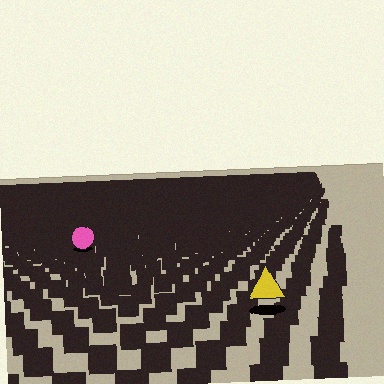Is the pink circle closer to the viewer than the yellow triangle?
No. The yellow triangle is closer — you can tell from the texture gradient: the ground texture is coarser near it.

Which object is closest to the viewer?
The yellow triangle is closest. The texture marks near it are larger and more spread out.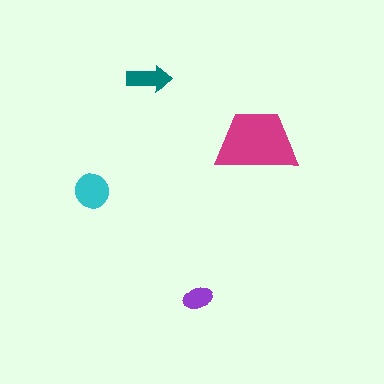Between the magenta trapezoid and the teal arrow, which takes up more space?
The magenta trapezoid.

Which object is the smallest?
The purple ellipse.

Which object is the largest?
The magenta trapezoid.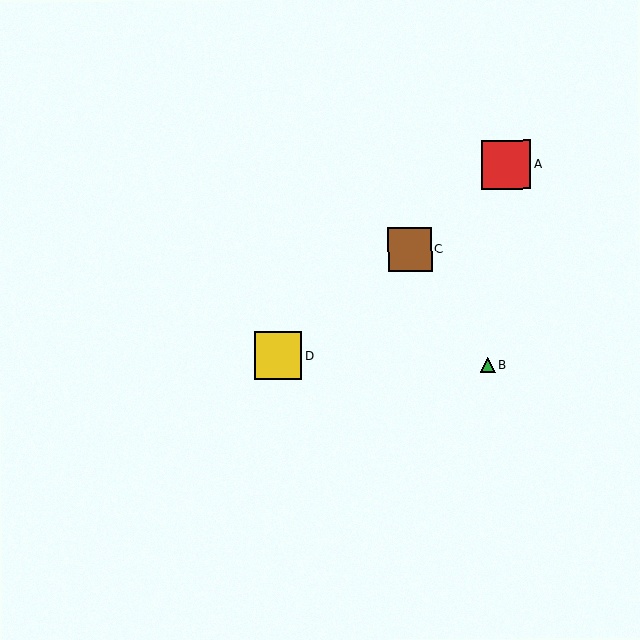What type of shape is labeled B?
Shape B is a green triangle.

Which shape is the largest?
The red square (labeled A) is the largest.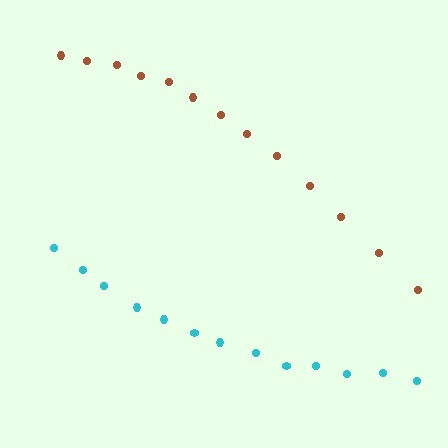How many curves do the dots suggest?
There are 2 distinct paths.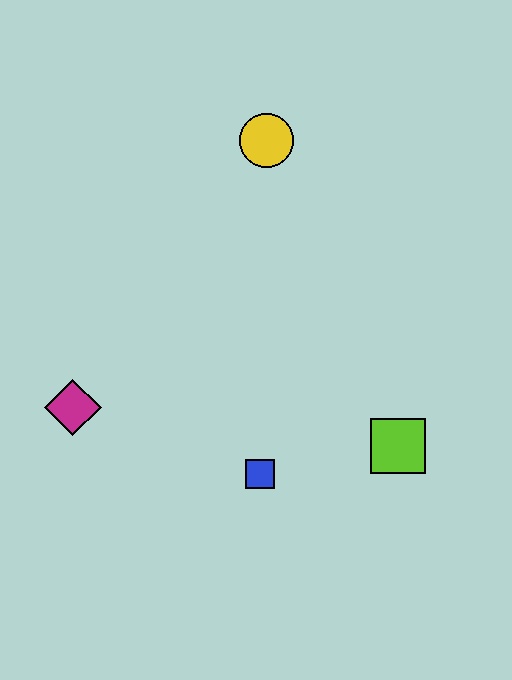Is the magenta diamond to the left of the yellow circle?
Yes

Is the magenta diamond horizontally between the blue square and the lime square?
No